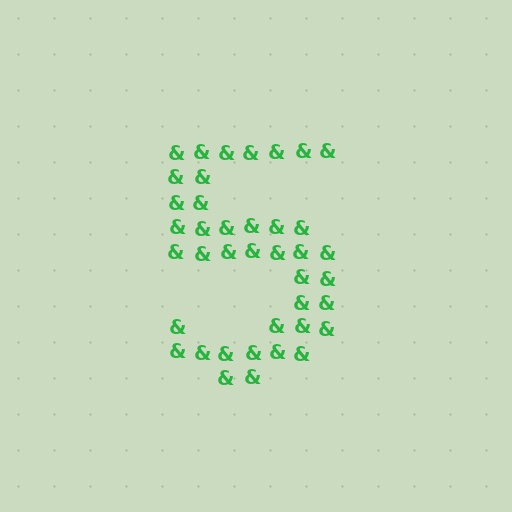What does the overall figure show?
The overall figure shows the digit 5.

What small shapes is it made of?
It is made of small ampersands.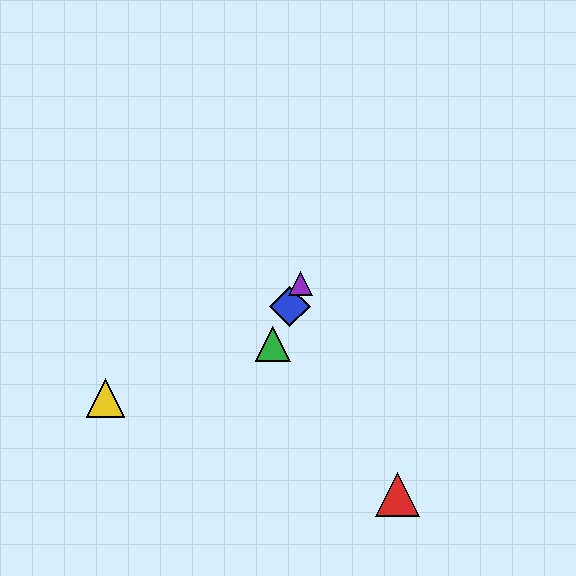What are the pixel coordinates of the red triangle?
The red triangle is at (398, 494).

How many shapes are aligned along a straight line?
3 shapes (the blue diamond, the green triangle, the purple triangle) are aligned along a straight line.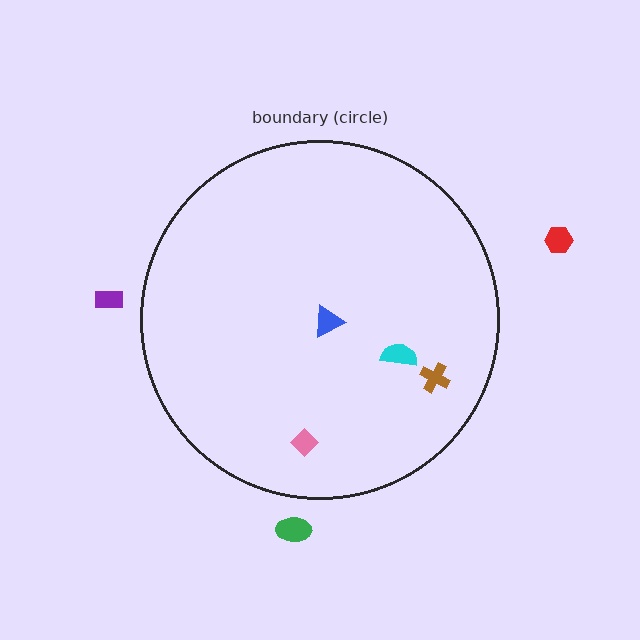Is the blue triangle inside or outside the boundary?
Inside.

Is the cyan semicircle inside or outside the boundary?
Inside.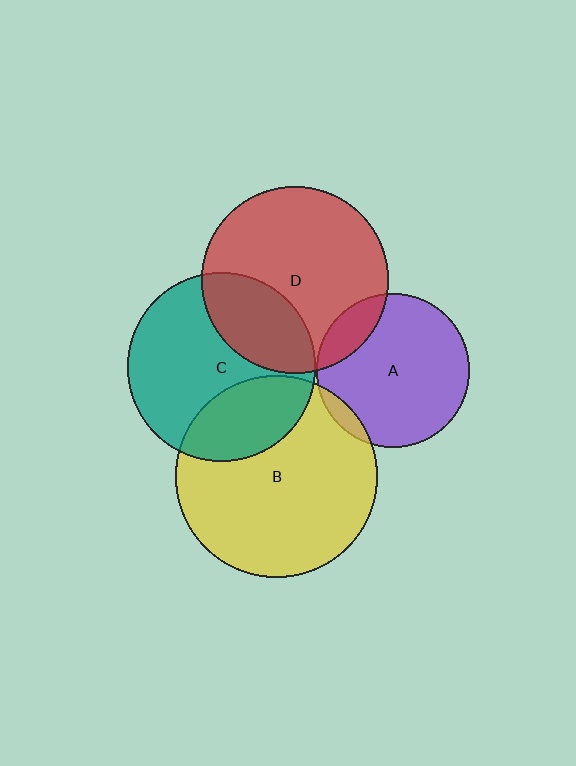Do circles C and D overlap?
Yes.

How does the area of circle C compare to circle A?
Approximately 1.5 times.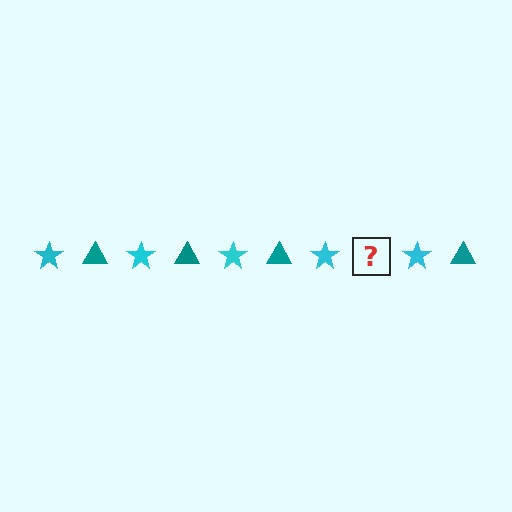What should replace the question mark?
The question mark should be replaced with a teal triangle.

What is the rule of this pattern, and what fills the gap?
The rule is that the pattern alternates between cyan star and teal triangle. The gap should be filled with a teal triangle.